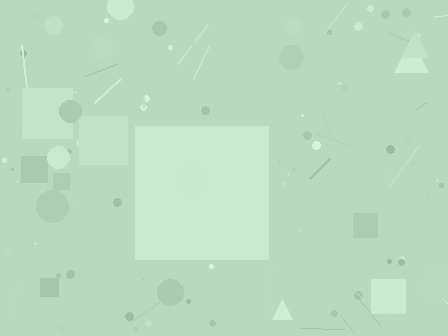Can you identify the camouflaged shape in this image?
The camouflaged shape is a square.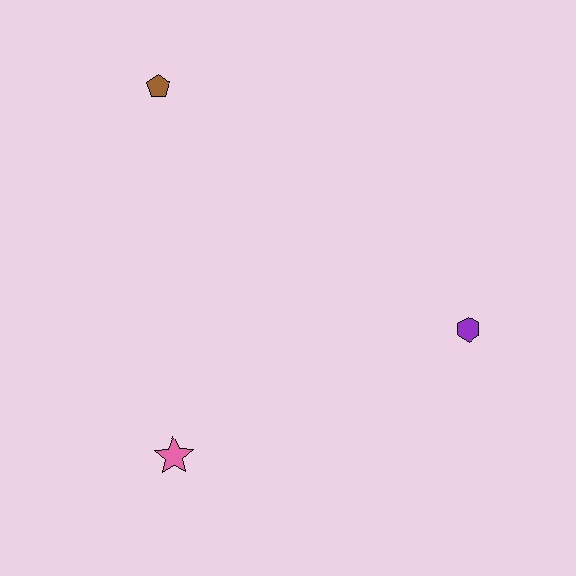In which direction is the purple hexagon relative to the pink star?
The purple hexagon is to the right of the pink star.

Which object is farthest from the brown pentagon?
The purple hexagon is farthest from the brown pentagon.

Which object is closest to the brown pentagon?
The pink star is closest to the brown pentagon.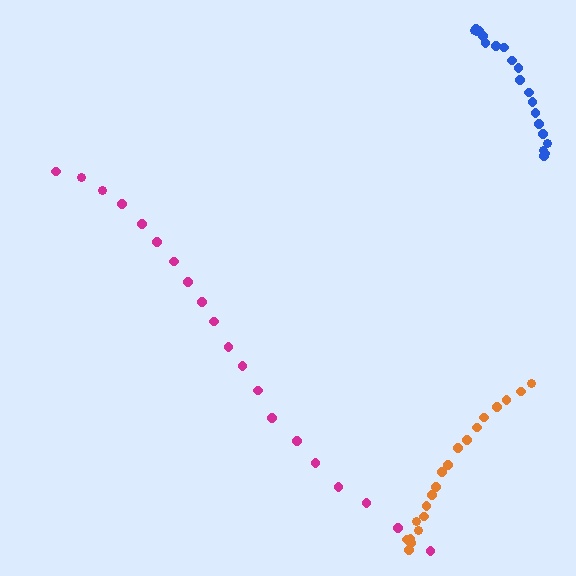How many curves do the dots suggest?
There are 3 distinct paths.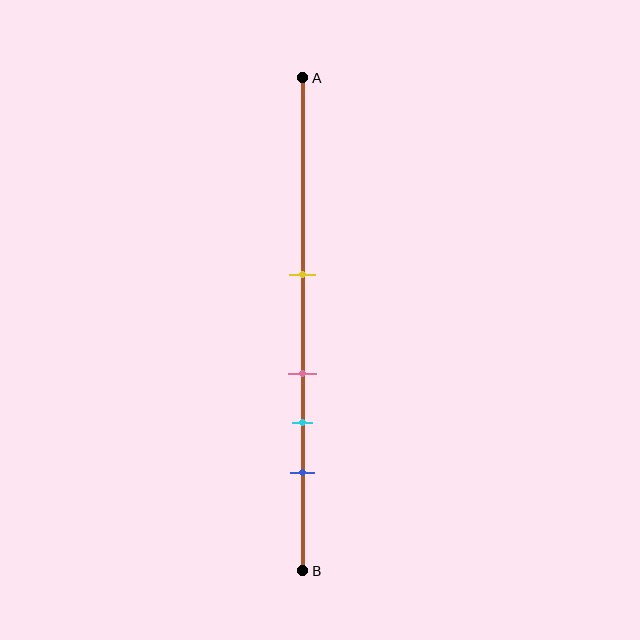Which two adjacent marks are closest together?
The pink and cyan marks are the closest adjacent pair.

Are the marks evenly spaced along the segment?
No, the marks are not evenly spaced.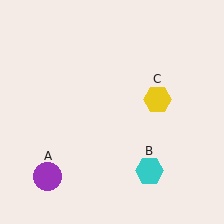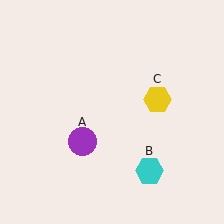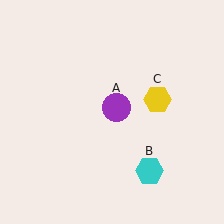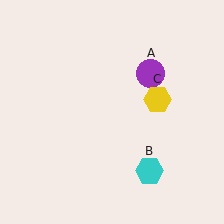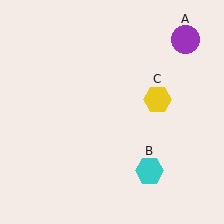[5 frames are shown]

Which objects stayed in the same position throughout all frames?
Cyan hexagon (object B) and yellow hexagon (object C) remained stationary.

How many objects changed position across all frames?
1 object changed position: purple circle (object A).